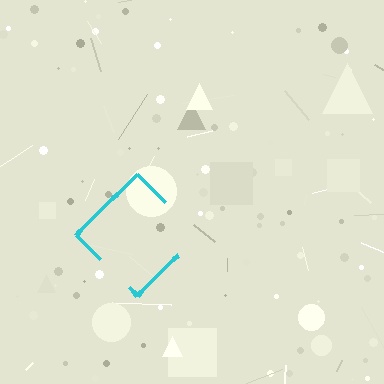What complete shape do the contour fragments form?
The contour fragments form a diamond.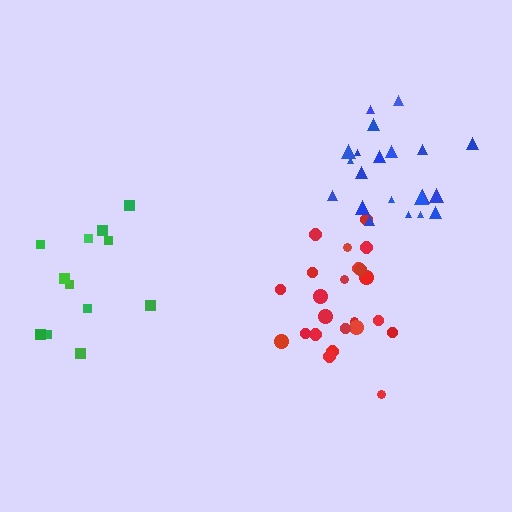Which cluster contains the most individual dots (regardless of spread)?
Red (23).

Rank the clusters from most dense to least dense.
red, blue, green.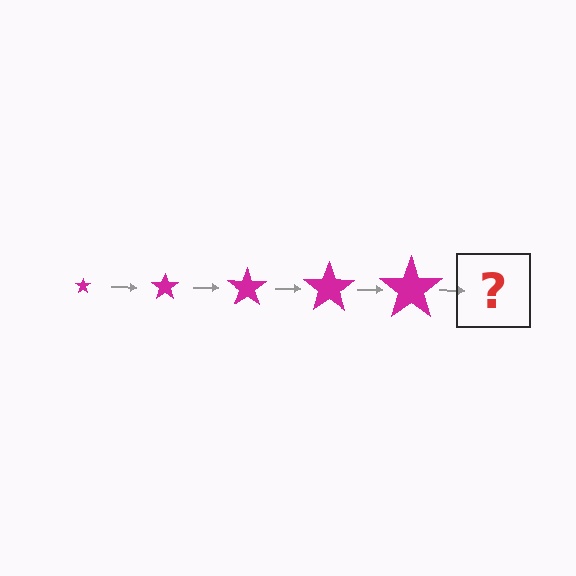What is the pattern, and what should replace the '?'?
The pattern is that the star gets progressively larger each step. The '?' should be a magenta star, larger than the previous one.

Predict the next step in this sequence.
The next step is a magenta star, larger than the previous one.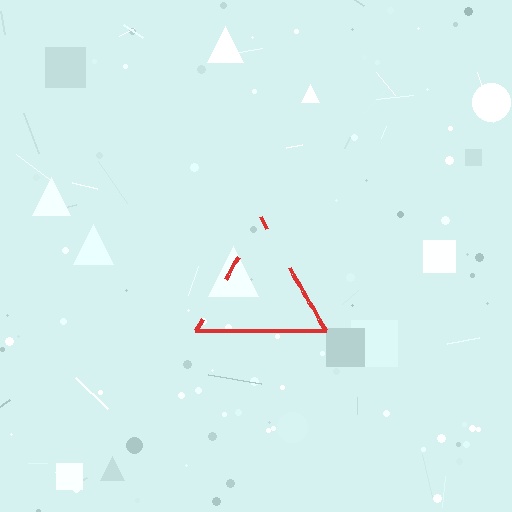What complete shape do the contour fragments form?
The contour fragments form a triangle.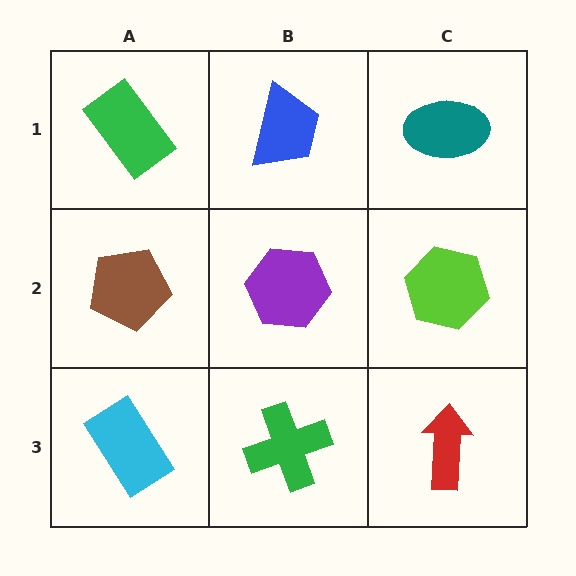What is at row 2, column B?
A purple hexagon.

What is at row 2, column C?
A lime hexagon.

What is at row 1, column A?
A green rectangle.